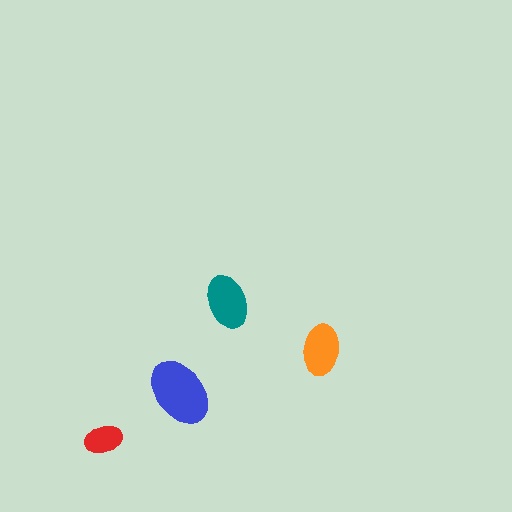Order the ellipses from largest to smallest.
the blue one, the teal one, the orange one, the red one.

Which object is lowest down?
The red ellipse is bottommost.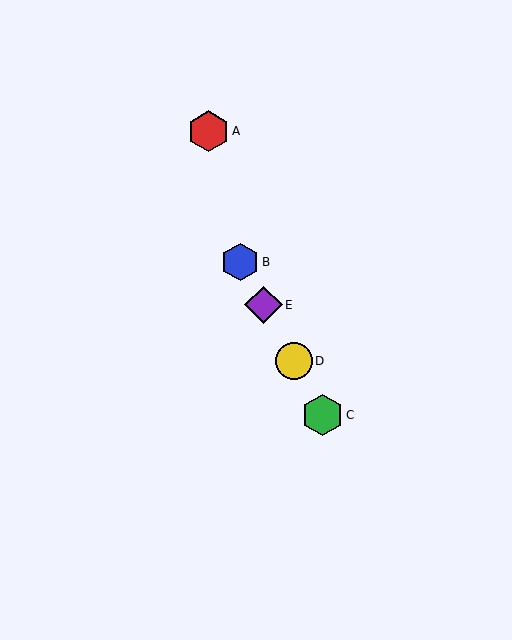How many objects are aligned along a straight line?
4 objects (B, C, D, E) are aligned along a straight line.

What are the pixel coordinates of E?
Object E is at (263, 305).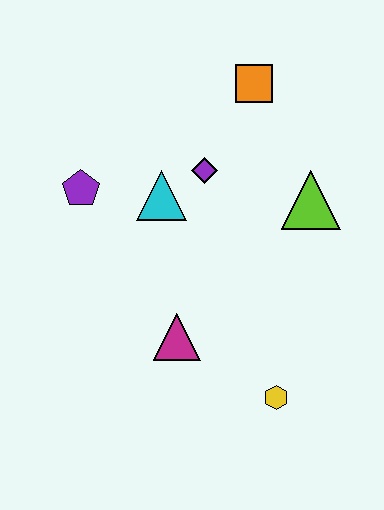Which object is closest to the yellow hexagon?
The magenta triangle is closest to the yellow hexagon.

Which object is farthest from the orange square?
The yellow hexagon is farthest from the orange square.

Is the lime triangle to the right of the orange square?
Yes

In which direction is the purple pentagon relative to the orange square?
The purple pentagon is to the left of the orange square.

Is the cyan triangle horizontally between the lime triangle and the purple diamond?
No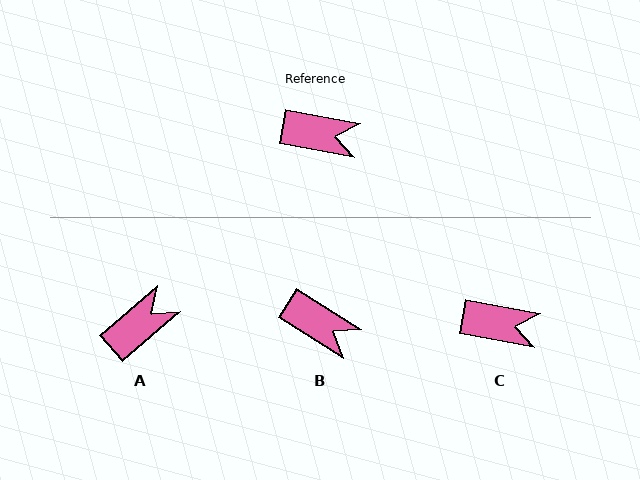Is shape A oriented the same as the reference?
No, it is off by about 51 degrees.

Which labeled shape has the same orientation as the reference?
C.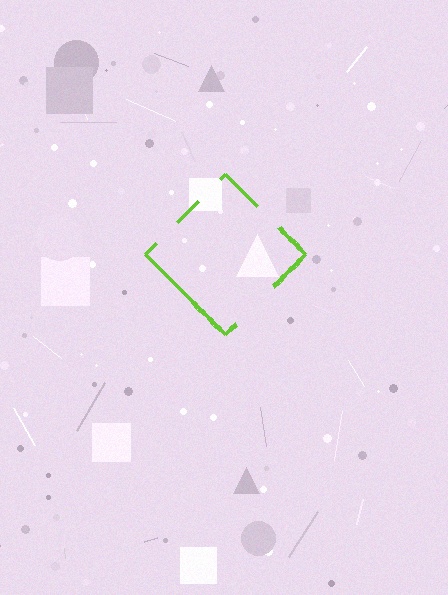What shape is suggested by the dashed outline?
The dashed outline suggests a diamond.